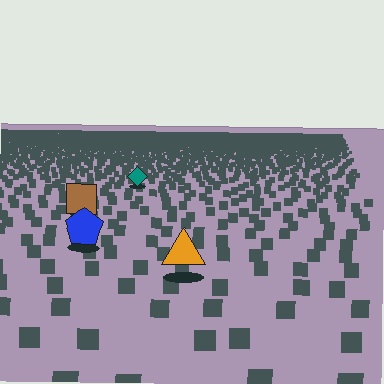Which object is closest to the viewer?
The orange triangle is closest. The texture marks near it are larger and more spread out.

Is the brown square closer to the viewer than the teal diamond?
Yes. The brown square is closer — you can tell from the texture gradient: the ground texture is coarser near it.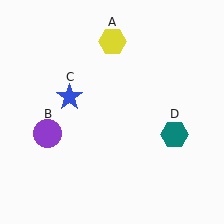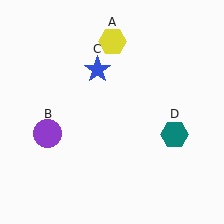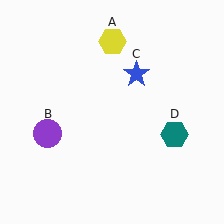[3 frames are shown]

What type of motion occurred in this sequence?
The blue star (object C) rotated clockwise around the center of the scene.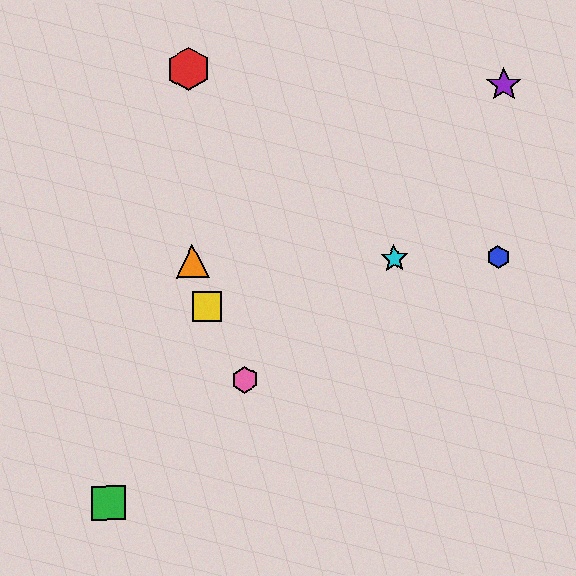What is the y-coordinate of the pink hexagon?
The pink hexagon is at y≈379.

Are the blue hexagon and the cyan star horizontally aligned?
Yes, both are at y≈257.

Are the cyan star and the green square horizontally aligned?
No, the cyan star is at y≈259 and the green square is at y≈503.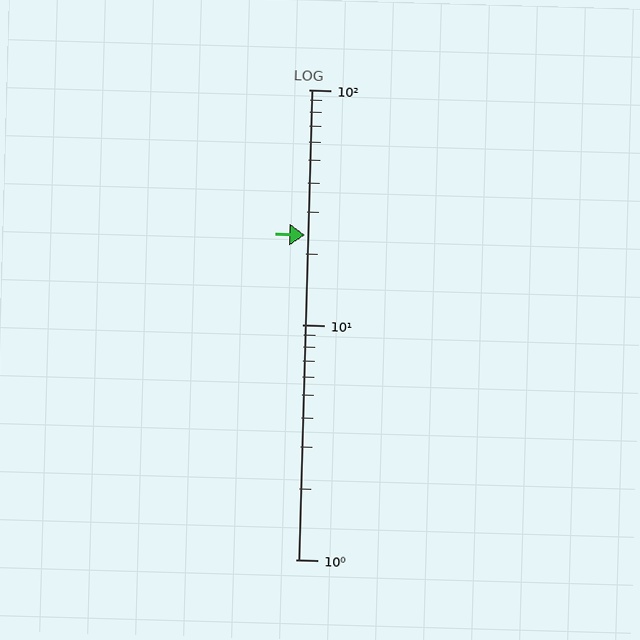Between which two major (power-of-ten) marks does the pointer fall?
The pointer is between 10 and 100.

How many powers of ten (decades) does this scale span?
The scale spans 2 decades, from 1 to 100.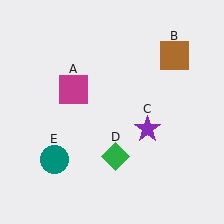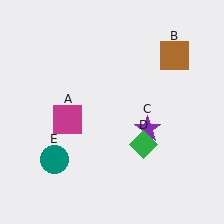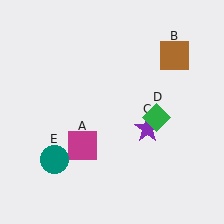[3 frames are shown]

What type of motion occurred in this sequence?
The magenta square (object A), green diamond (object D) rotated counterclockwise around the center of the scene.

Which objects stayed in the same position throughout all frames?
Brown square (object B) and purple star (object C) and teal circle (object E) remained stationary.